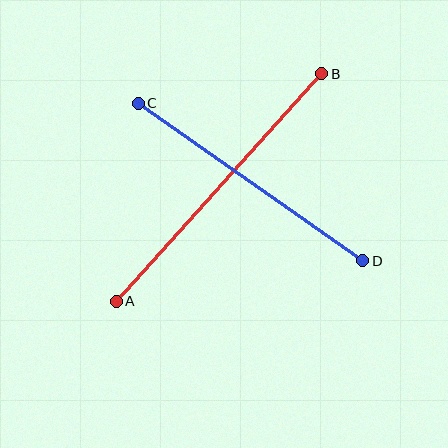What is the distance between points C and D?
The distance is approximately 274 pixels.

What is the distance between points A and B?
The distance is approximately 307 pixels.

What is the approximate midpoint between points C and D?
The midpoint is at approximately (251, 182) pixels.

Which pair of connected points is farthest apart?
Points A and B are farthest apart.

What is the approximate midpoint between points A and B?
The midpoint is at approximately (219, 187) pixels.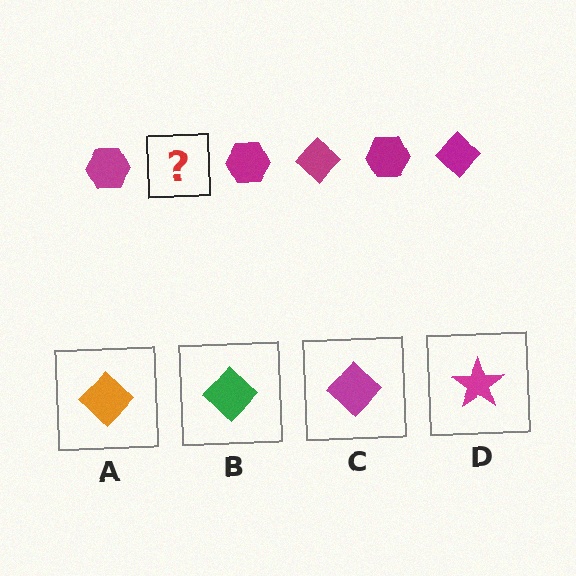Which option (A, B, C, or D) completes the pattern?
C.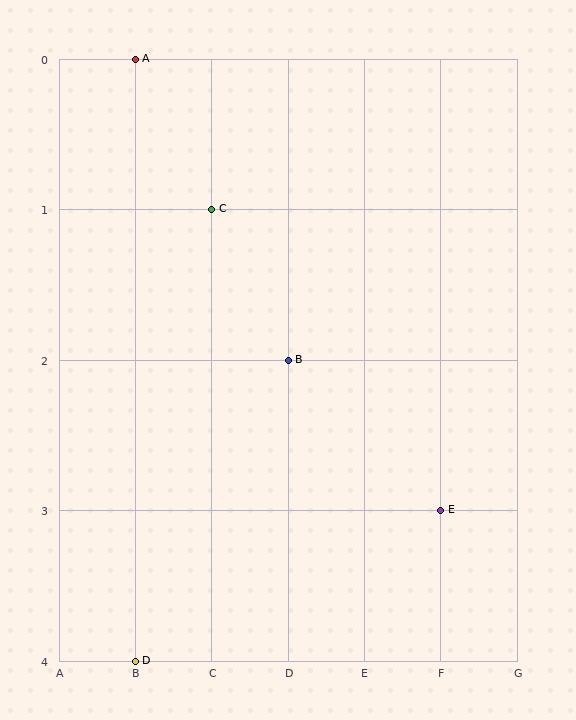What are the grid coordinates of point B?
Point B is at grid coordinates (D, 2).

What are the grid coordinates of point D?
Point D is at grid coordinates (B, 4).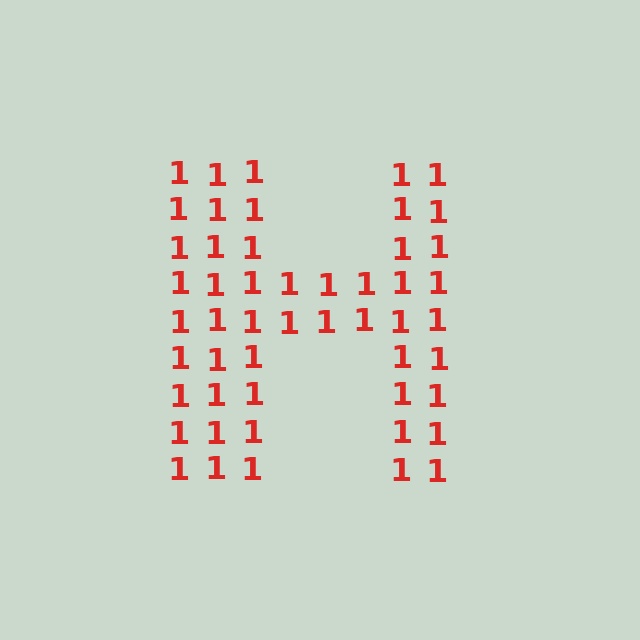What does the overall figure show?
The overall figure shows the letter H.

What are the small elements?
The small elements are digit 1's.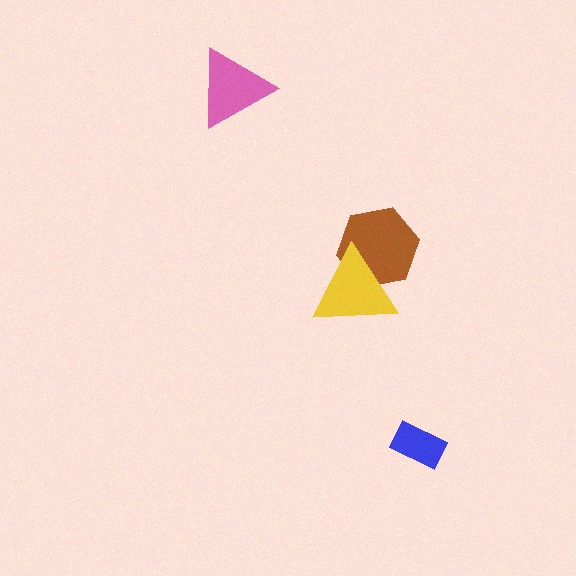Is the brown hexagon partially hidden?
Yes, it is partially covered by another shape.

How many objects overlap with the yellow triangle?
1 object overlaps with the yellow triangle.